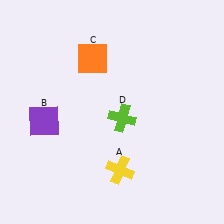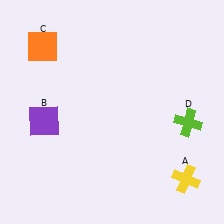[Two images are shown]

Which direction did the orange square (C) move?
The orange square (C) moved left.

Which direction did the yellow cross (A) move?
The yellow cross (A) moved right.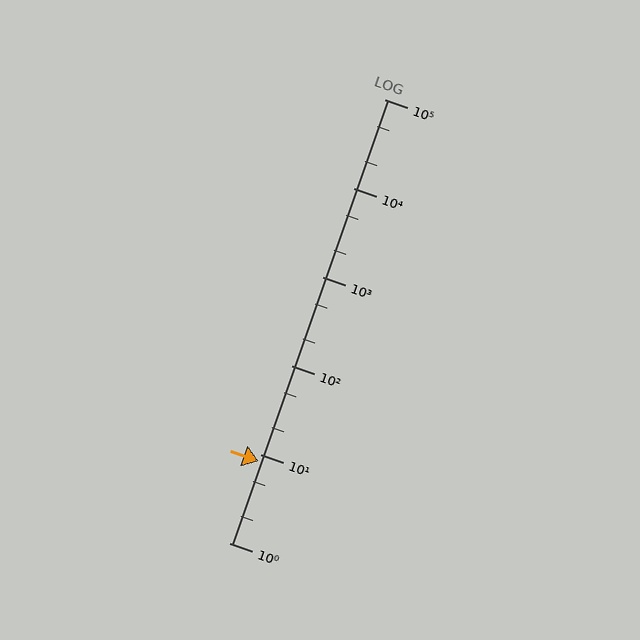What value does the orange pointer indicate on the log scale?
The pointer indicates approximately 8.4.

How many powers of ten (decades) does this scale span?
The scale spans 5 decades, from 1 to 100000.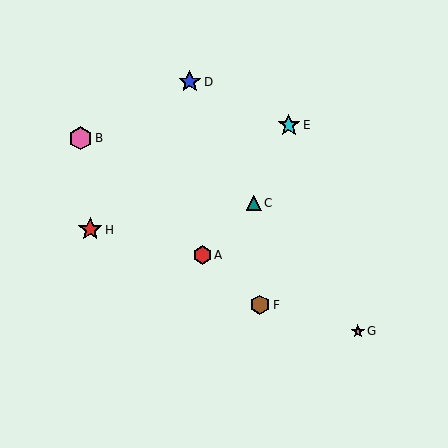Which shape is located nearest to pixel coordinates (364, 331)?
The pink star (labeled G) at (358, 331) is nearest to that location.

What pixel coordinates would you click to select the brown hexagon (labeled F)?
Click at (260, 305) to select the brown hexagon F.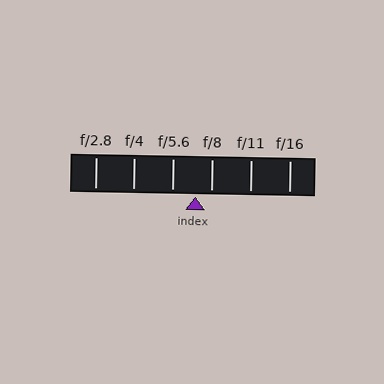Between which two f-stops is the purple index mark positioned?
The index mark is between f/5.6 and f/8.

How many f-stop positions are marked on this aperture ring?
There are 6 f-stop positions marked.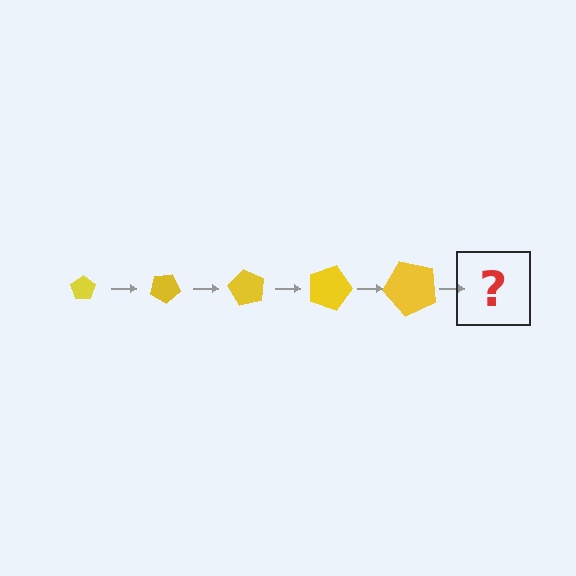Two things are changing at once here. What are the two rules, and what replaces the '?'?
The two rules are that the pentagon grows larger each step and it rotates 30 degrees each step. The '?' should be a pentagon, larger than the previous one and rotated 150 degrees from the start.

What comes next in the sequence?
The next element should be a pentagon, larger than the previous one and rotated 150 degrees from the start.